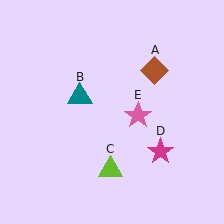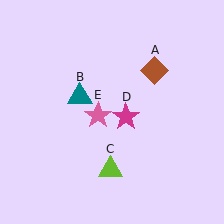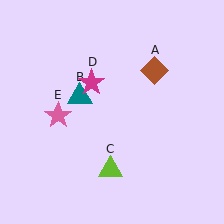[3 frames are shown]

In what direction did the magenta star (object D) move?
The magenta star (object D) moved up and to the left.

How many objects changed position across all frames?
2 objects changed position: magenta star (object D), pink star (object E).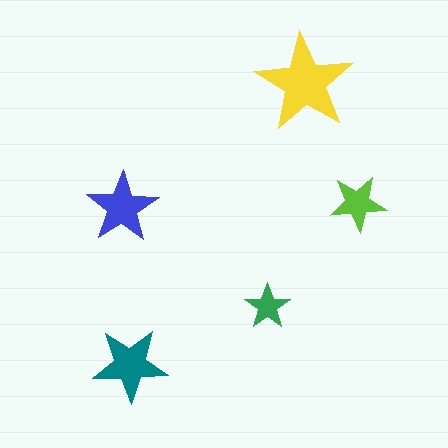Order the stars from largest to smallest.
the yellow one, the teal one, the blue one, the lime one, the green one.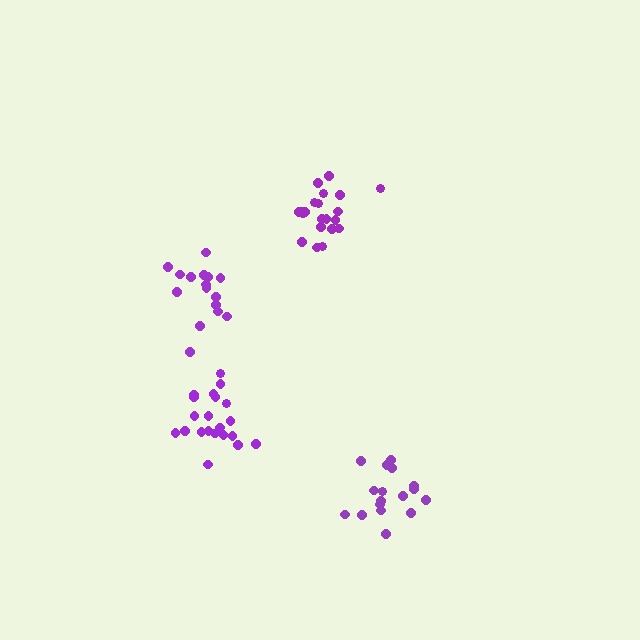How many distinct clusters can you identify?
There are 4 distinct clusters.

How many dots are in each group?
Group 1: 16 dots, Group 2: 21 dots, Group 3: 21 dots, Group 4: 17 dots (75 total).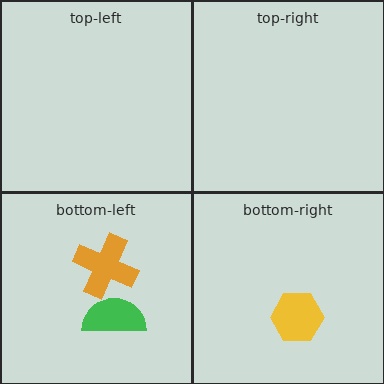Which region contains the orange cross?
The bottom-left region.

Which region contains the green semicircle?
The bottom-left region.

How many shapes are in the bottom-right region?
1.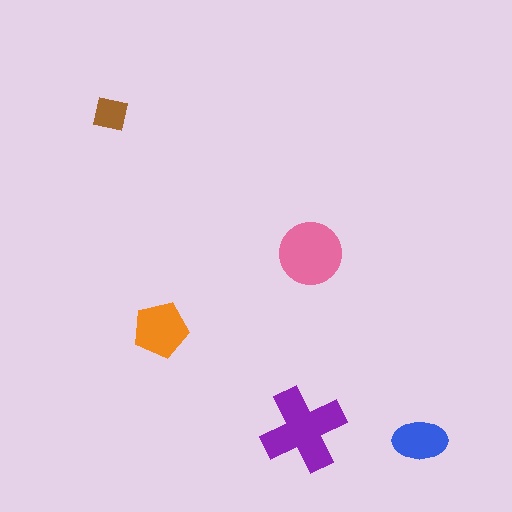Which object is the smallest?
The brown square.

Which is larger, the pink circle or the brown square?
The pink circle.